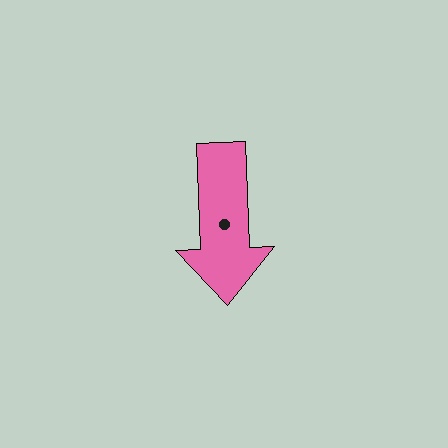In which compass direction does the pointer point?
South.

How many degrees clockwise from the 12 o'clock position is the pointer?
Approximately 178 degrees.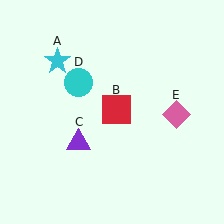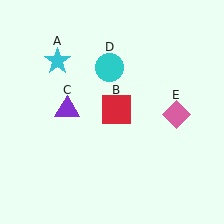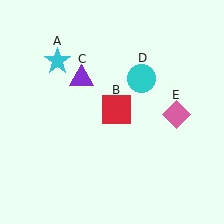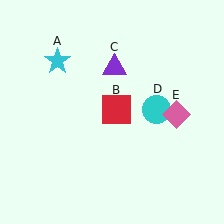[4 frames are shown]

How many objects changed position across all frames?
2 objects changed position: purple triangle (object C), cyan circle (object D).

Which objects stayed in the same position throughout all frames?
Cyan star (object A) and red square (object B) and pink diamond (object E) remained stationary.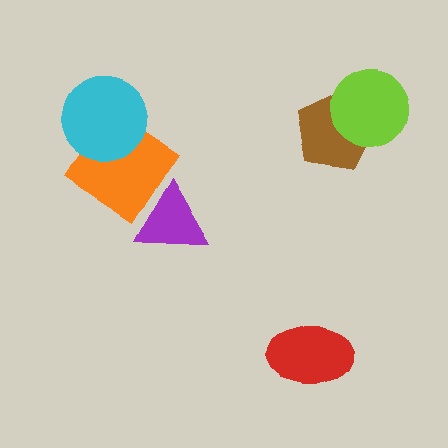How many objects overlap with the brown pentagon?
1 object overlaps with the brown pentagon.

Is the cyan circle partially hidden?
No, no other shape covers it.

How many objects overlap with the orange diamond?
2 objects overlap with the orange diamond.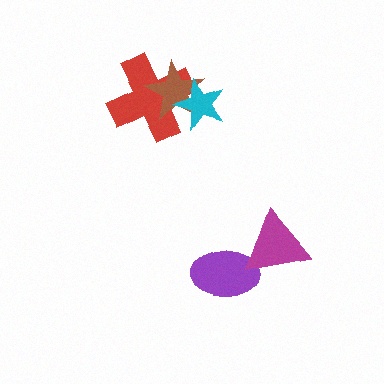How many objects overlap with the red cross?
2 objects overlap with the red cross.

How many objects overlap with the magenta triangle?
1 object overlaps with the magenta triangle.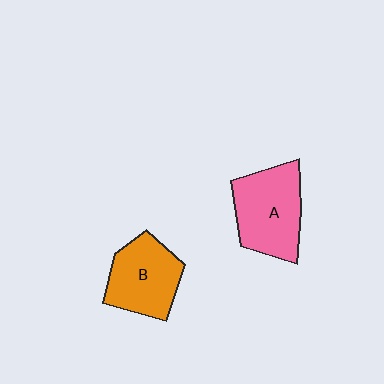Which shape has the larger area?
Shape A (pink).